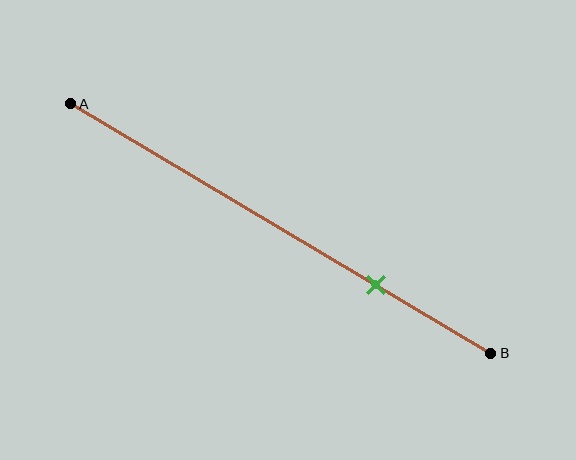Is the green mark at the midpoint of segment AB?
No, the mark is at about 75% from A, not at the 50% midpoint.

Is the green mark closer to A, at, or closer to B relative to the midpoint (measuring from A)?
The green mark is closer to point B than the midpoint of segment AB.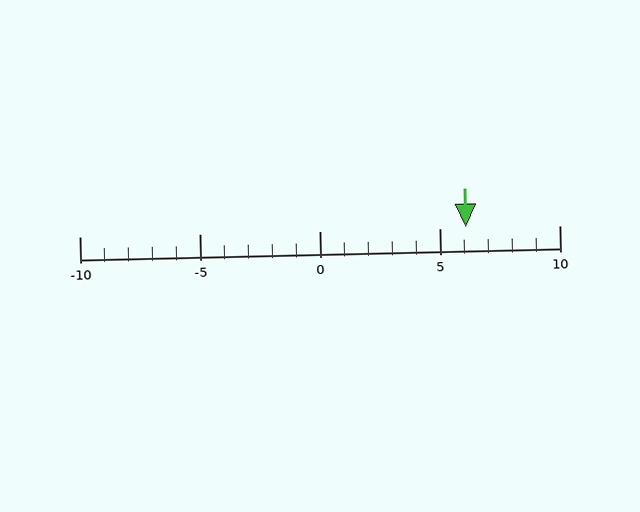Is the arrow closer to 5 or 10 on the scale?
The arrow is closer to 5.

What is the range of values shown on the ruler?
The ruler shows values from -10 to 10.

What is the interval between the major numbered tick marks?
The major tick marks are spaced 5 units apart.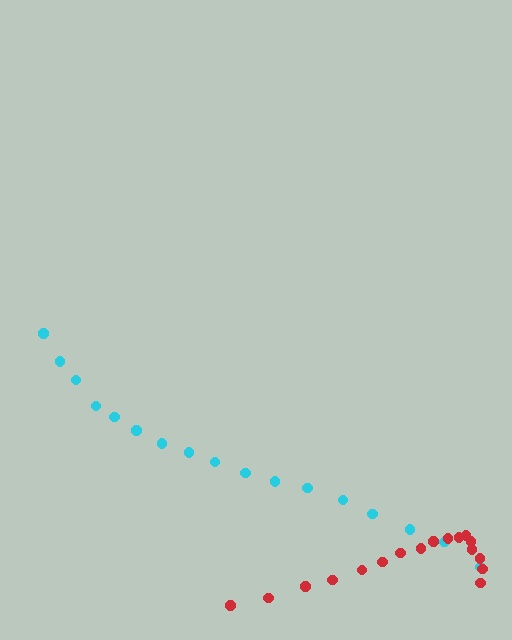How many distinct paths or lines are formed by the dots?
There are 2 distinct paths.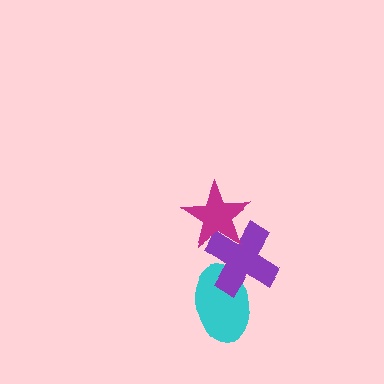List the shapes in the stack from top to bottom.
From top to bottom: the magenta star, the purple cross, the cyan ellipse.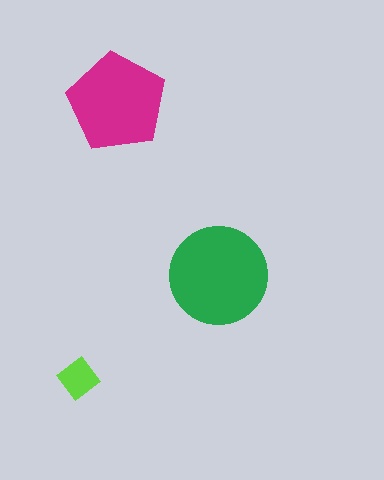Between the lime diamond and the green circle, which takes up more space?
The green circle.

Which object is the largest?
The green circle.